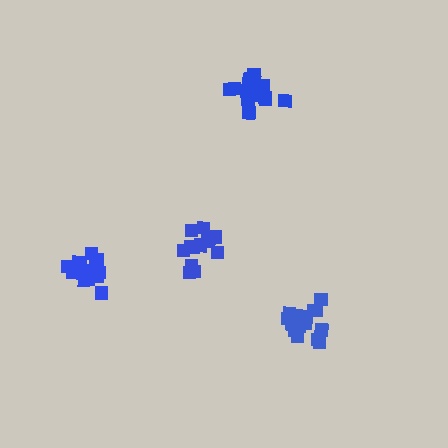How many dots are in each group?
Group 1: 17 dots, Group 2: 17 dots, Group 3: 13 dots, Group 4: 18 dots (65 total).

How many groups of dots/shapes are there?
There are 4 groups.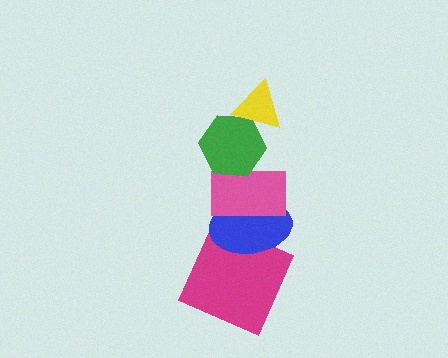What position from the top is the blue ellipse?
The blue ellipse is 4th from the top.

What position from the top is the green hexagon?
The green hexagon is 2nd from the top.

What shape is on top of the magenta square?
The blue ellipse is on top of the magenta square.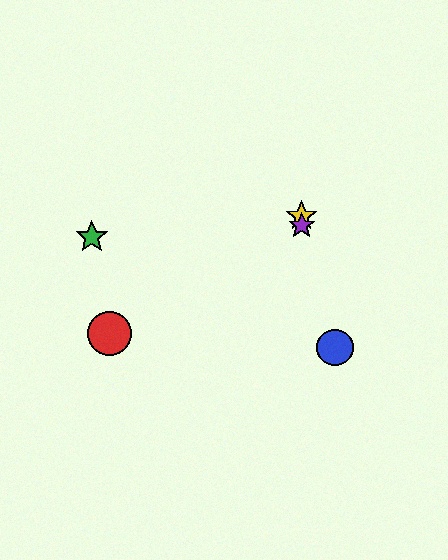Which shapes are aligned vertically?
The yellow star, the purple star are aligned vertically.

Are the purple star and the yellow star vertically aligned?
Yes, both are at x≈302.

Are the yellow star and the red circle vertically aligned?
No, the yellow star is at x≈302 and the red circle is at x≈110.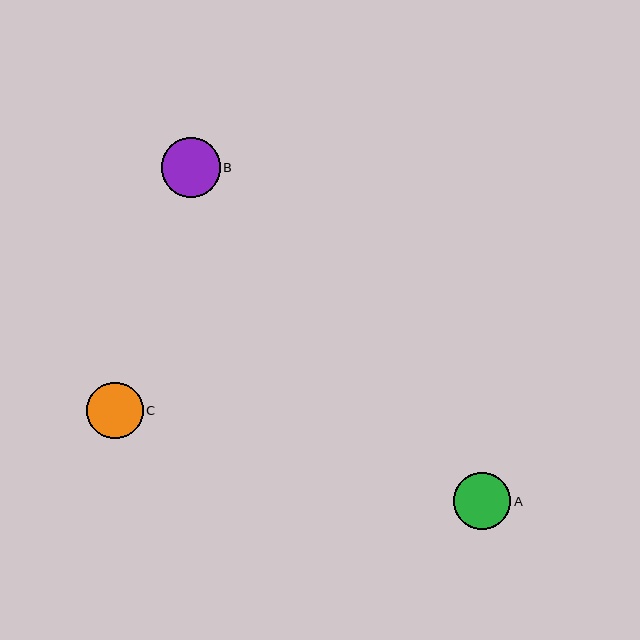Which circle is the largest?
Circle B is the largest with a size of approximately 59 pixels.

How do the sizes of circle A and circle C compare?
Circle A and circle C are approximately the same size.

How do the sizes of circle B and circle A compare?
Circle B and circle A are approximately the same size.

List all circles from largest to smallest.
From largest to smallest: B, A, C.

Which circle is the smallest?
Circle C is the smallest with a size of approximately 57 pixels.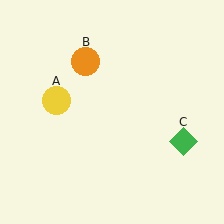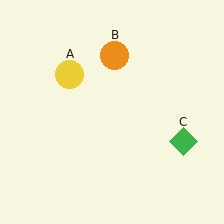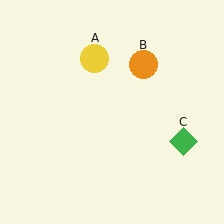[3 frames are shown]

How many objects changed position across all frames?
2 objects changed position: yellow circle (object A), orange circle (object B).